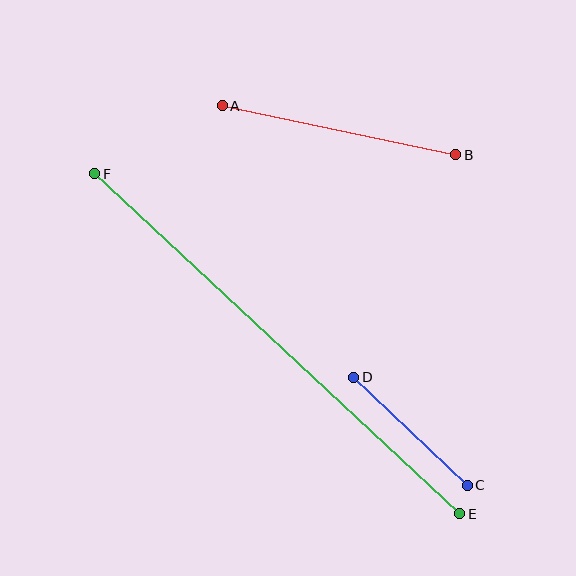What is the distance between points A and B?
The distance is approximately 239 pixels.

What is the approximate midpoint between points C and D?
The midpoint is at approximately (410, 431) pixels.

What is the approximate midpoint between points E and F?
The midpoint is at approximately (277, 344) pixels.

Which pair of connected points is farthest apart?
Points E and F are farthest apart.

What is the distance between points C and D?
The distance is approximately 157 pixels.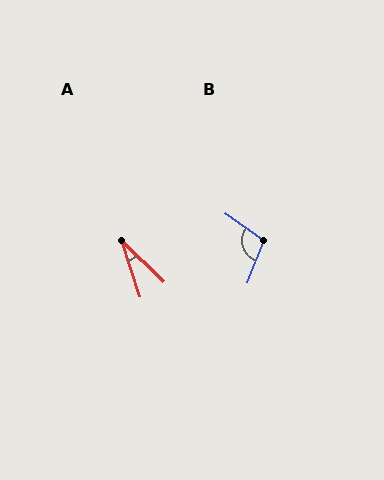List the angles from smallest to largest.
A (28°), B (103°).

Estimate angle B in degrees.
Approximately 103 degrees.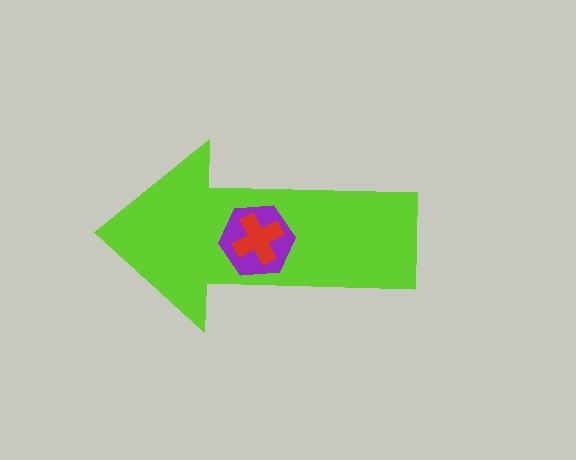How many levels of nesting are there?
3.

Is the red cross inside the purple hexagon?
Yes.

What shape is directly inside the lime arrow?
The purple hexagon.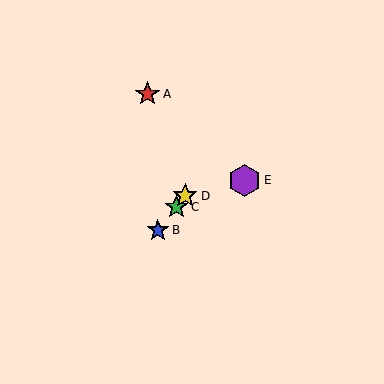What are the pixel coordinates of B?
Object B is at (158, 230).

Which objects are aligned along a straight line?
Objects B, C, D are aligned along a straight line.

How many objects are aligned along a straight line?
3 objects (B, C, D) are aligned along a straight line.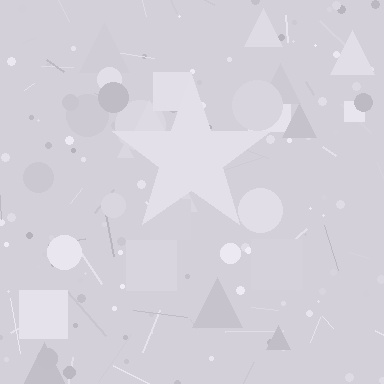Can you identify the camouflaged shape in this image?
The camouflaged shape is a star.